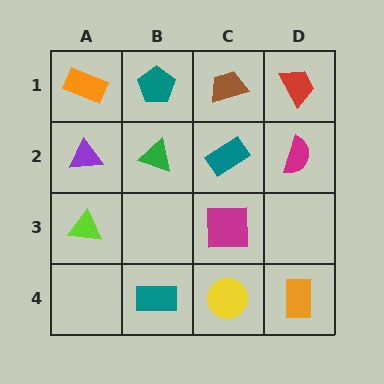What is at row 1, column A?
An orange rectangle.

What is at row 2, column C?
A teal rectangle.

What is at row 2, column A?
A purple triangle.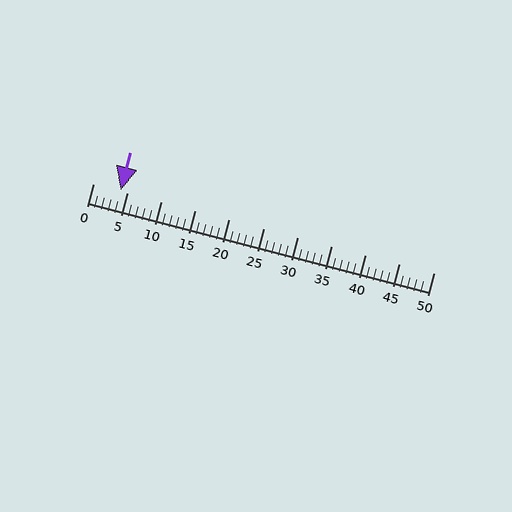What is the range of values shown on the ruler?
The ruler shows values from 0 to 50.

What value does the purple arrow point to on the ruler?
The purple arrow points to approximately 4.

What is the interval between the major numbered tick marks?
The major tick marks are spaced 5 units apart.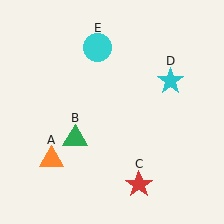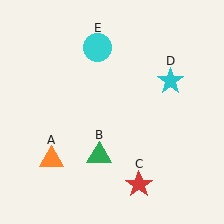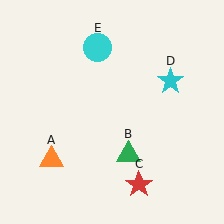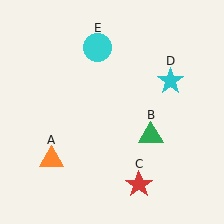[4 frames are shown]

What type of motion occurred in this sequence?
The green triangle (object B) rotated counterclockwise around the center of the scene.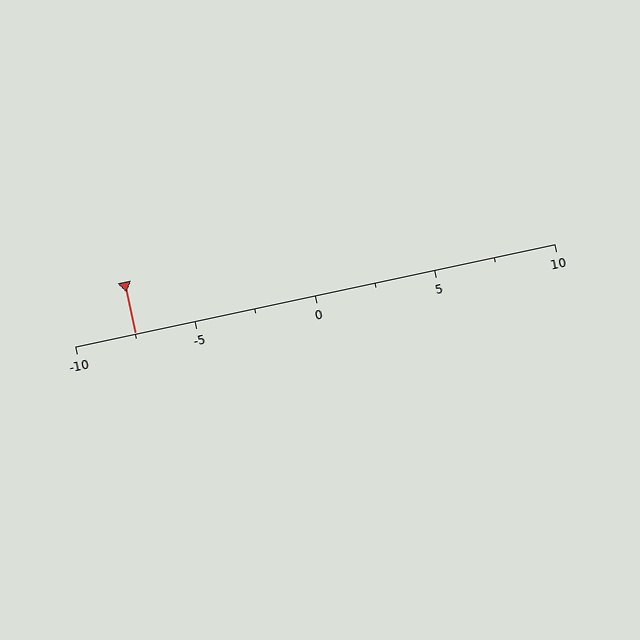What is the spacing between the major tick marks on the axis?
The major ticks are spaced 5 apart.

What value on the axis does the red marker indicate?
The marker indicates approximately -7.5.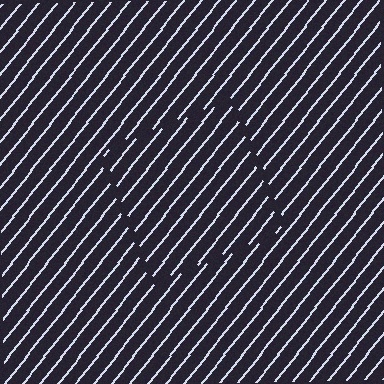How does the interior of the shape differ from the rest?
The interior of the shape contains the same grating, shifted by half a period — the contour is defined by the phase discontinuity where line-ends from the inner and outer gratings abut.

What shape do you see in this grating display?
An illusory square. The interior of the shape contains the same grating, shifted by half a period — the contour is defined by the phase discontinuity where line-ends from the inner and outer gratings abut.